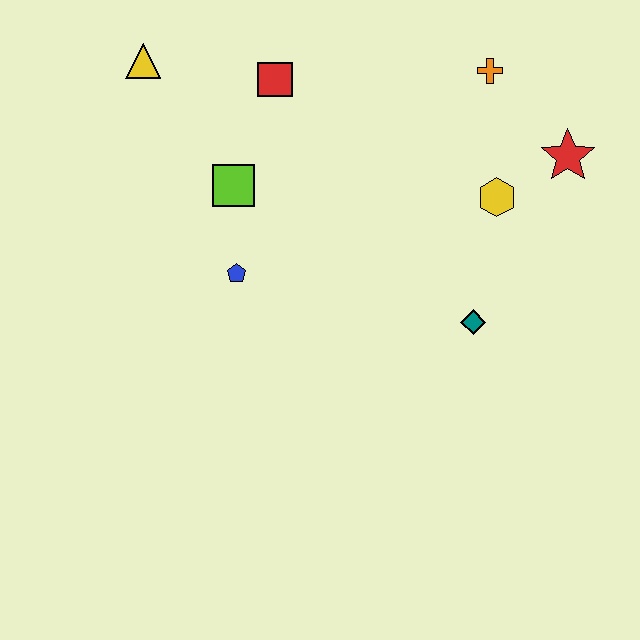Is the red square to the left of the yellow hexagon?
Yes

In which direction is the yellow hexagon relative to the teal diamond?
The yellow hexagon is above the teal diamond.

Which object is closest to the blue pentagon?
The lime square is closest to the blue pentagon.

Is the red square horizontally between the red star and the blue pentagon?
Yes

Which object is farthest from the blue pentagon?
The red star is farthest from the blue pentagon.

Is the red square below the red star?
No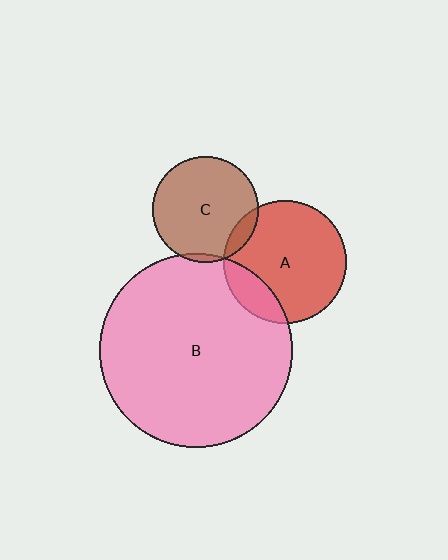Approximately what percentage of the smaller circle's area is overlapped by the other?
Approximately 5%.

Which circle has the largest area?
Circle B (pink).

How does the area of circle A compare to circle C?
Approximately 1.3 times.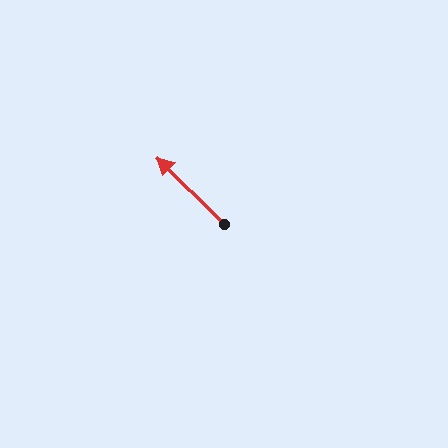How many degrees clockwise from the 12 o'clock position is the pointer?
Approximately 315 degrees.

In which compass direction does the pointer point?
Northwest.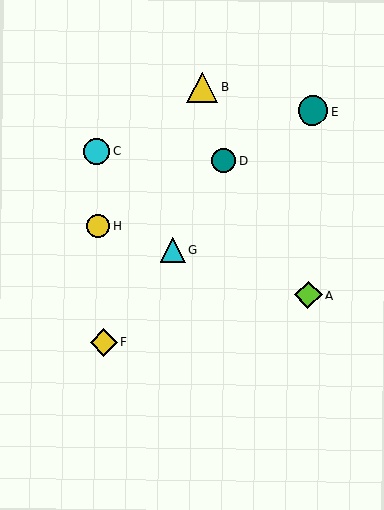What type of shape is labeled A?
Shape A is a lime diamond.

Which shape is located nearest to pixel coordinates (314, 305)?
The lime diamond (labeled A) at (308, 295) is nearest to that location.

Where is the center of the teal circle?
The center of the teal circle is at (224, 160).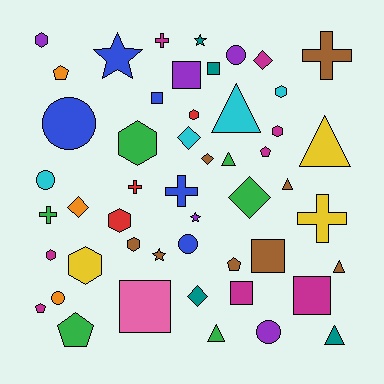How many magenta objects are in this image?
There are 8 magenta objects.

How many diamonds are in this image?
There are 6 diamonds.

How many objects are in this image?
There are 50 objects.